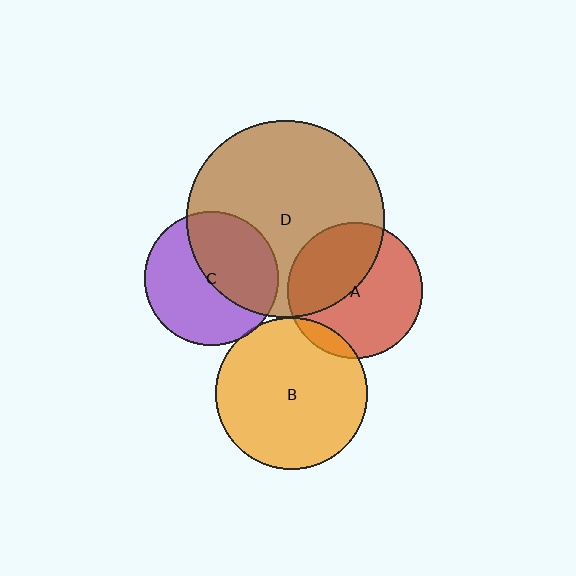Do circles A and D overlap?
Yes.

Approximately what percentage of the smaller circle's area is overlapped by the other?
Approximately 40%.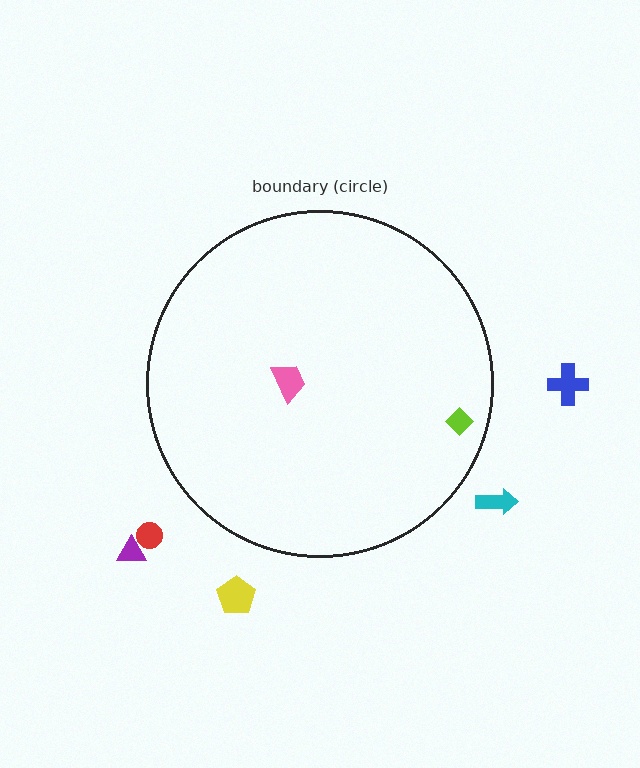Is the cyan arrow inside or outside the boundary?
Outside.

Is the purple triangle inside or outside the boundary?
Outside.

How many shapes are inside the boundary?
2 inside, 5 outside.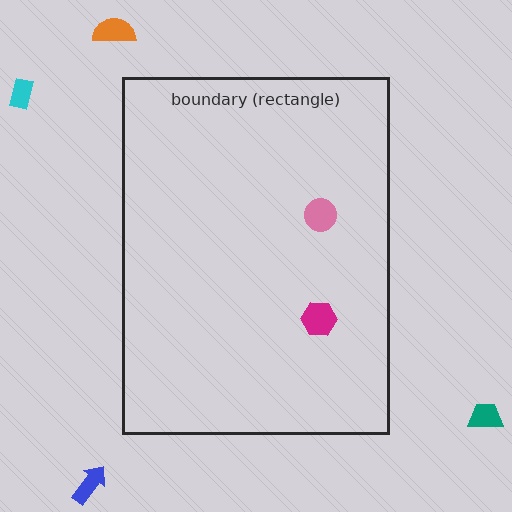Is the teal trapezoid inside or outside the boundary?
Outside.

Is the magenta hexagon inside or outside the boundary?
Inside.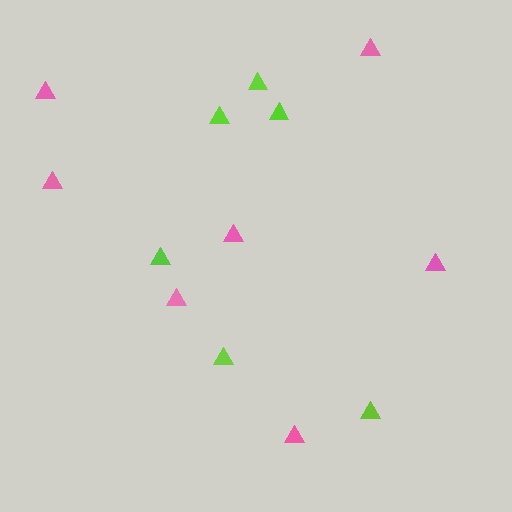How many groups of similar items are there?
There are 2 groups: one group of pink triangles (7) and one group of lime triangles (6).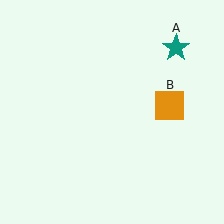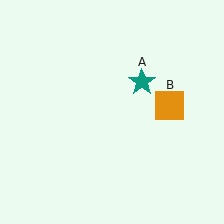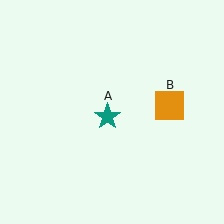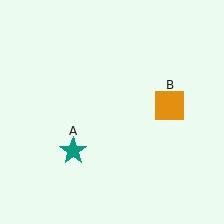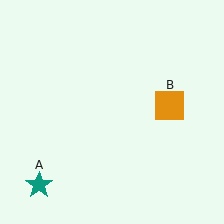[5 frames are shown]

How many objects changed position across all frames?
1 object changed position: teal star (object A).